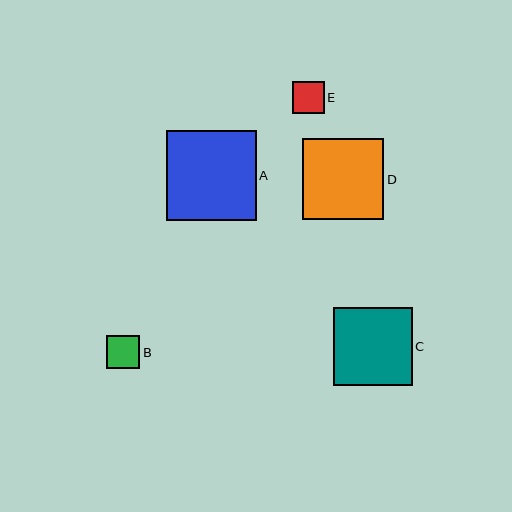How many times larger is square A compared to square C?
Square A is approximately 1.1 times the size of square C.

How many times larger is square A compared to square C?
Square A is approximately 1.1 times the size of square C.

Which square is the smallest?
Square E is the smallest with a size of approximately 32 pixels.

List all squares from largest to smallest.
From largest to smallest: A, D, C, B, E.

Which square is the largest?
Square A is the largest with a size of approximately 90 pixels.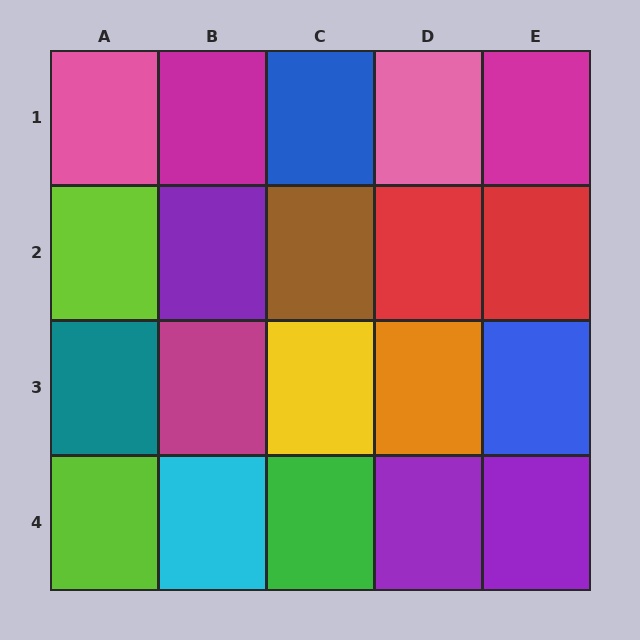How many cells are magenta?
3 cells are magenta.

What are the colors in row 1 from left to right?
Pink, magenta, blue, pink, magenta.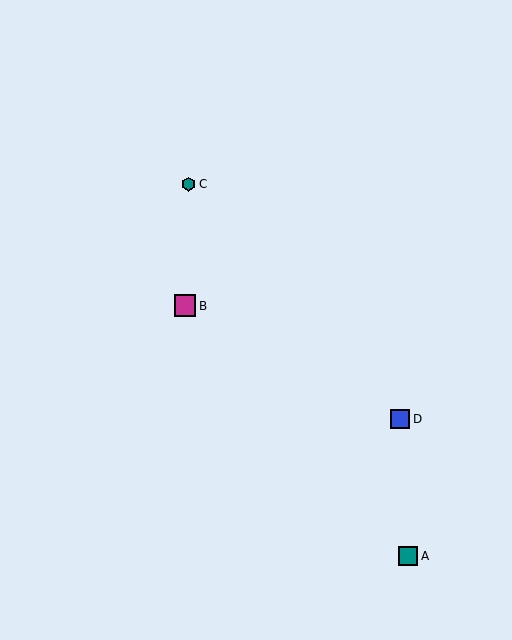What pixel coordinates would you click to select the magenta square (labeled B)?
Click at (185, 306) to select the magenta square B.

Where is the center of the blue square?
The center of the blue square is at (400, 419).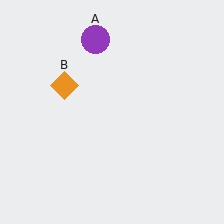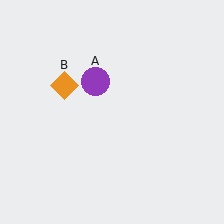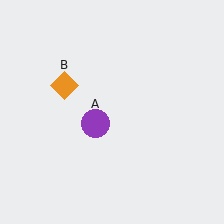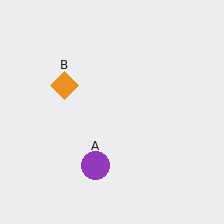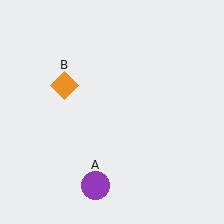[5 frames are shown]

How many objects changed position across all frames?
1 object changed position: purple circle (object A).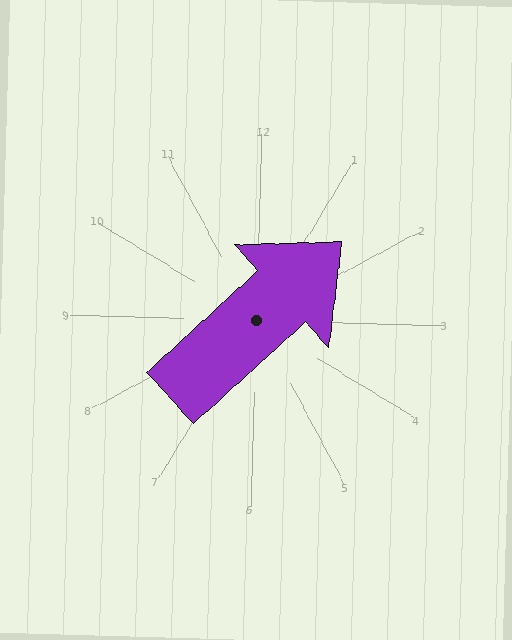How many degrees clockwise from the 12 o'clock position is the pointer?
Approximately 46 degrees.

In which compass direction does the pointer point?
Northeast.